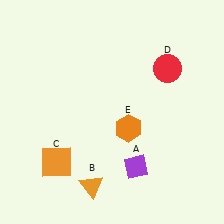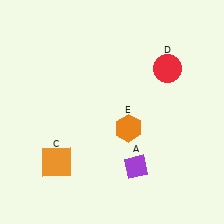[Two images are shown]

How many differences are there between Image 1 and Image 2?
There is 1 difference between the two images.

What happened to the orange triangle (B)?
The orange triangle (B) was removed in Image 2. It was in the bottom-left area of Image 1.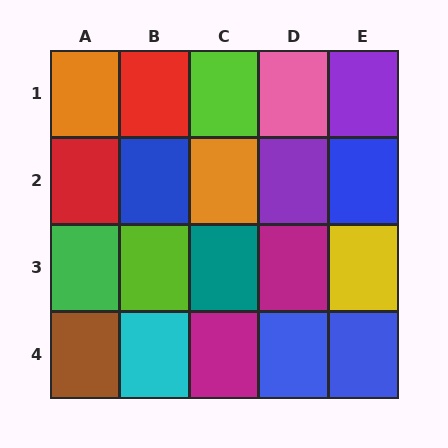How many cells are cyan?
1 cell is cyan.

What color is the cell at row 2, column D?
Purple.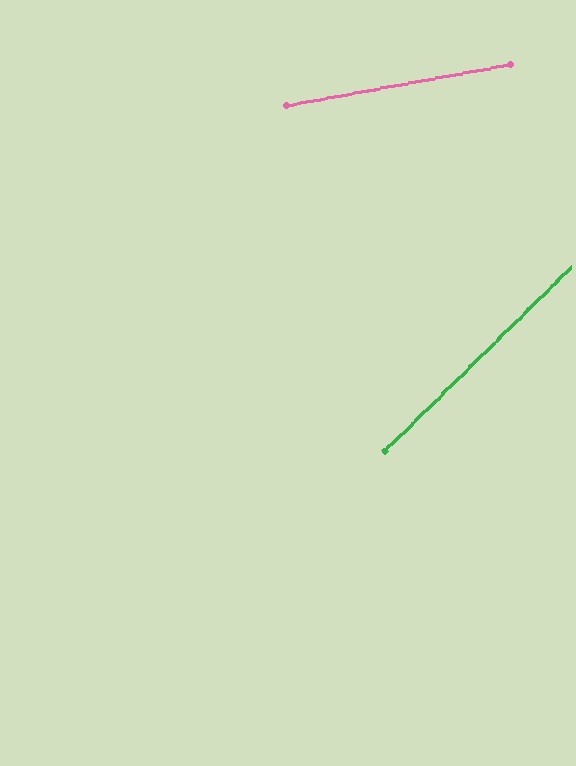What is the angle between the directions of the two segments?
Approximately 34 degrees.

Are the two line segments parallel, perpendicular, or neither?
Neither parallel nor perpendicular — they differ by about 34°.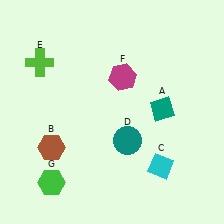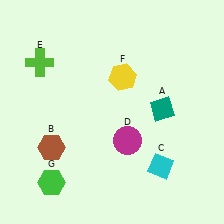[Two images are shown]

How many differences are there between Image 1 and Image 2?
There are 2 differences between the two images.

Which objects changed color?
D changed from teal to magenta. F changed from magenta to yellow.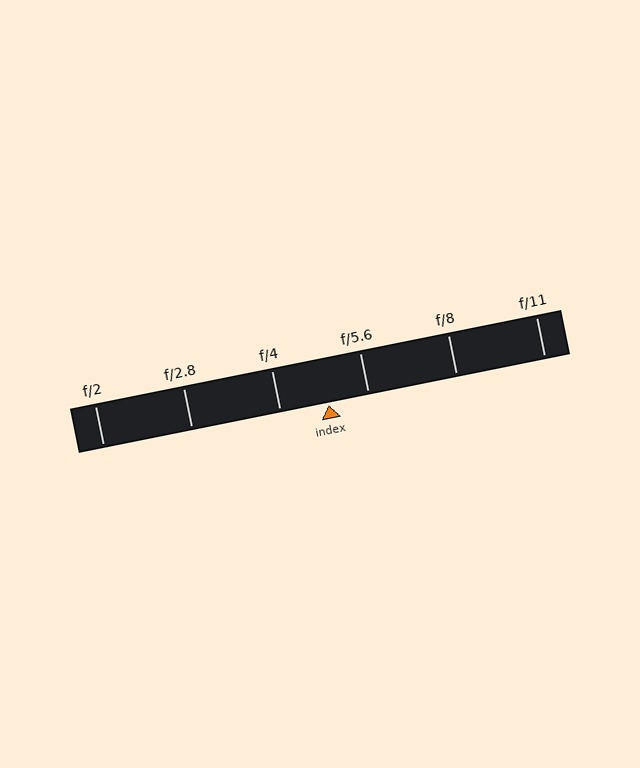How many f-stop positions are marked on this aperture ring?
There are 6 f-stop positions marked.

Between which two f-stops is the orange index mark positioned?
The index mark is between f/4 and f/5.6.